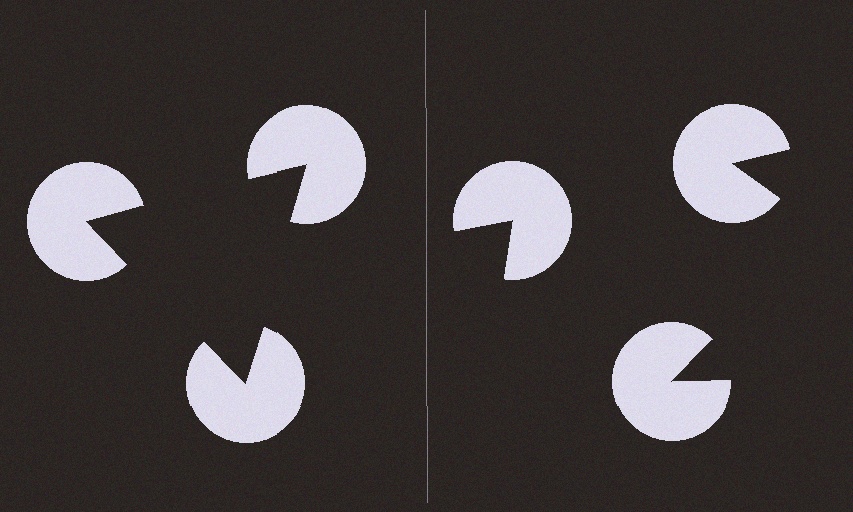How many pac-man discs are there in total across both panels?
6 — 3 on each side.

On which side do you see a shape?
An illusory triangle appears on the left side. On the right side the wedge cuts are rotated, so no coherent shape forms.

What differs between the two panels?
The pac-man discs are positioned identically on both sides; only the wedge orientations differ. On the left they align to a triangle; on the right they are misaligned.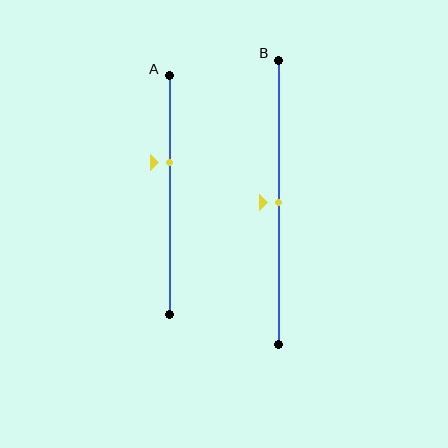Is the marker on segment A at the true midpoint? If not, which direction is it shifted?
No, the marker on segment A is shifted upward by about 14% of the segment length.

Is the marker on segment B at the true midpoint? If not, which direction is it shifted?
Yes, the marker on segment B is at the true midpoint.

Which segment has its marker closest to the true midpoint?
Segment B has its marker closest to the true midpoint.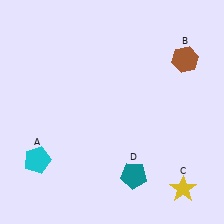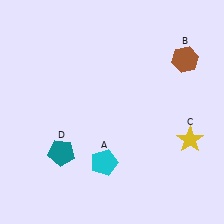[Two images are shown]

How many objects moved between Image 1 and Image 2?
3 objects moved between the two images.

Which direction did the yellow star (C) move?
The yellow star (C) moved up.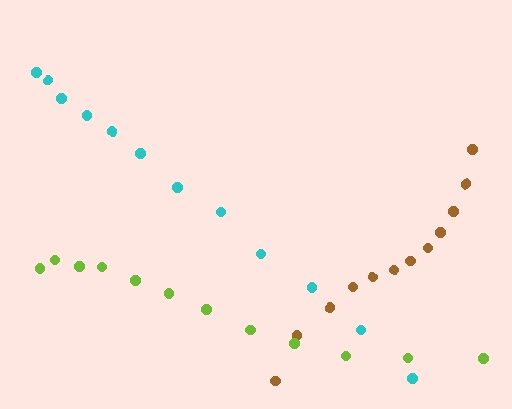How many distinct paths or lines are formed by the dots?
There are 3 distinct paths.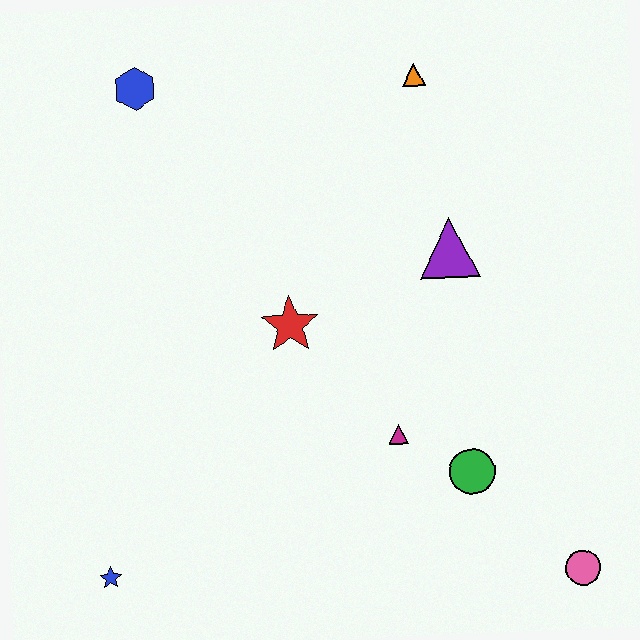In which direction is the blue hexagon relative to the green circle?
The blue hexagon is above the green circle.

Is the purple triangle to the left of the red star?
No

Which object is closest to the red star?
The magenta triangle is closest to the red star.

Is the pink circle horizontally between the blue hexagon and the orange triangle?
No